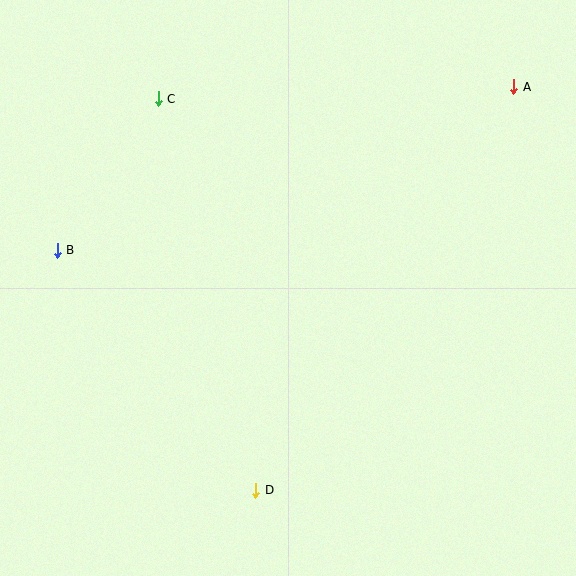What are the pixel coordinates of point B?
Point B is at (57, 250).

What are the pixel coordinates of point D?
Point D is at (256, 490).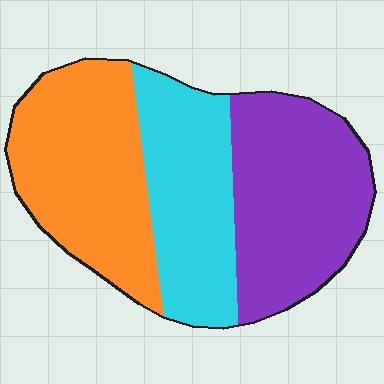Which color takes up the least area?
Cyan, at roughly 30%.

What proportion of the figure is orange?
Orange takes up between a quarter and a half of the figure.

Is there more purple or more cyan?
Purple.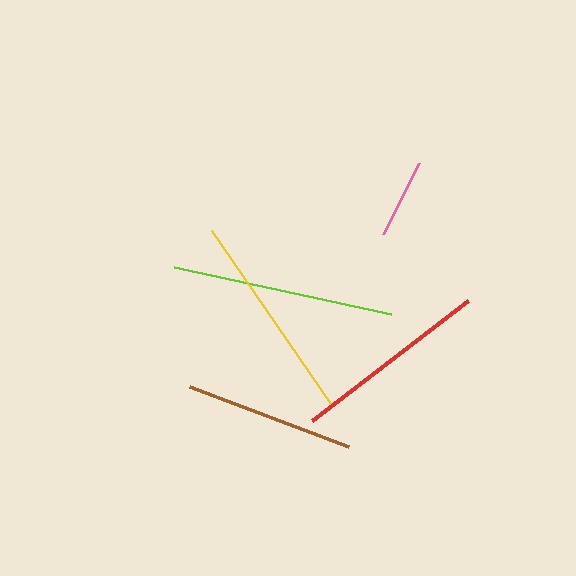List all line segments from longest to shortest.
From longest to shortest: lime, yellow, red, brown, pink.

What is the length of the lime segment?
The lime segment is approximately 222 pixels long.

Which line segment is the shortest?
The pink line is the shortest at approximately 79 pixels.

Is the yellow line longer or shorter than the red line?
The yellow line is longer than the red line.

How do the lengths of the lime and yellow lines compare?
The lime and yellow lines are approximately the same length.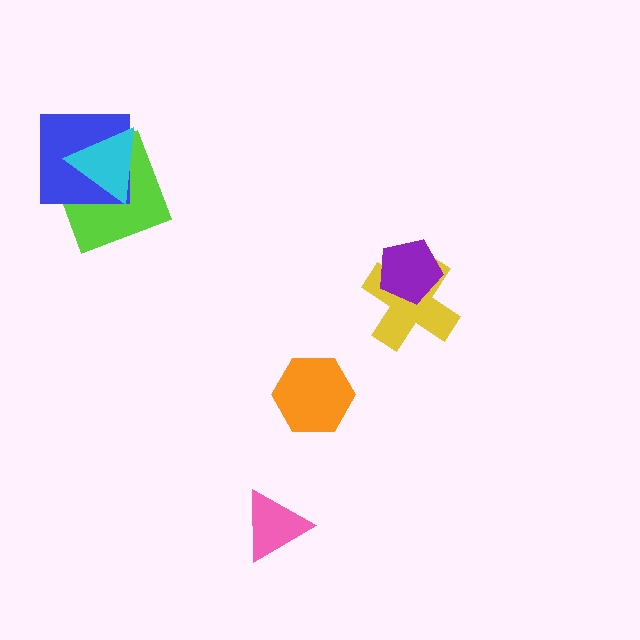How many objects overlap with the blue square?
2 objects overlap with the blue square.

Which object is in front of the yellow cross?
The purple pentagon is in front of the yellow cross.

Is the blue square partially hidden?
Yes, it is partially covered by another shape.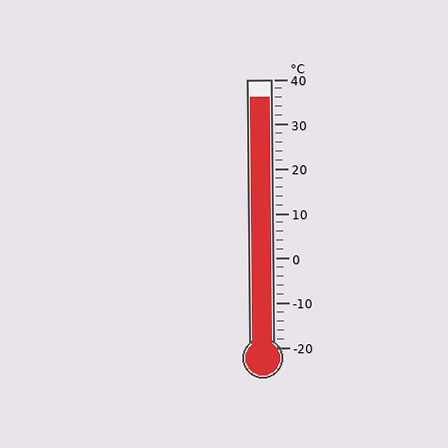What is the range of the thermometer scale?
The thermometer scale ranges from -20°C to 40°C.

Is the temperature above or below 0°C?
The temperature is above 0°C.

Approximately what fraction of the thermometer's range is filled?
The thermometer is filled to approximately 95% of its range.